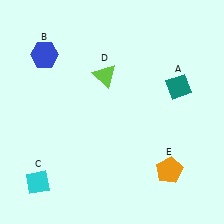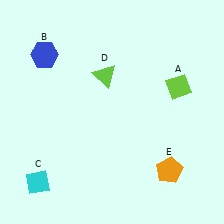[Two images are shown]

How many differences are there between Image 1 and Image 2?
There is 1 difference between the two images.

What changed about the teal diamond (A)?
In Image 1, A is teal. In Image 2, it changed to lime.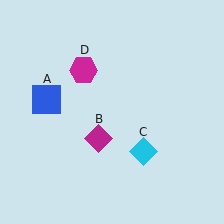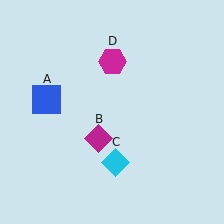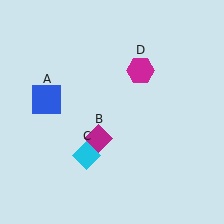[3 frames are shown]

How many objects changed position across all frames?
2 objects changed position: cyan diamond (object C), magenta hexagon (object D).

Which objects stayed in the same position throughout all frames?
Blue square (object A) and magenta diamond (object B) remained stationary.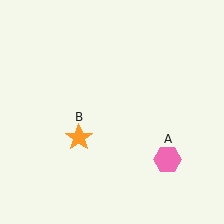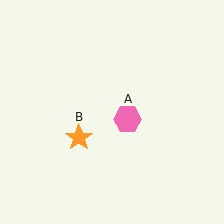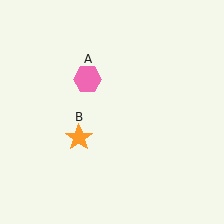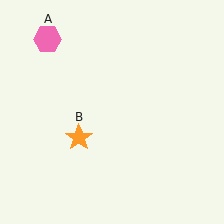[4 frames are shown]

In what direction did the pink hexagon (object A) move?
The pink hexagon (object A) moved up and to the left.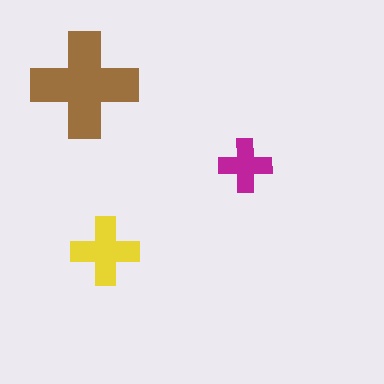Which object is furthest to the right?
The magenta cross is rightmost.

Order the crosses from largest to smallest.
the brown one, the yellow one, the magenta one.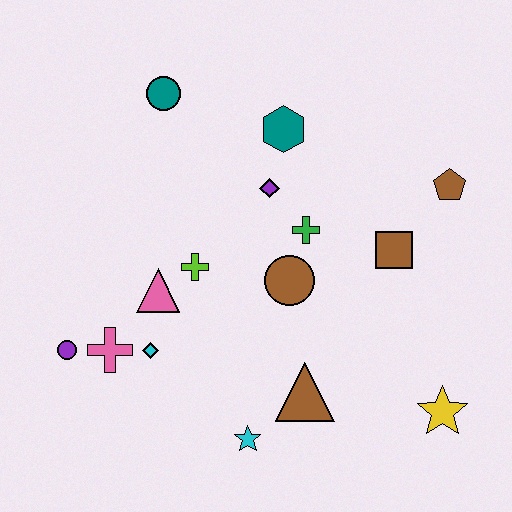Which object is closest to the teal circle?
The teal hexagon is closest to the teal circle.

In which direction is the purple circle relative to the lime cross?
The purple circle is to the left of the lime cross.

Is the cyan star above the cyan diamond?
No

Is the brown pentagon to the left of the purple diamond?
No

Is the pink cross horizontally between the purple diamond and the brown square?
No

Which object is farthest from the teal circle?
The yellow star is farthest from the teal circle.